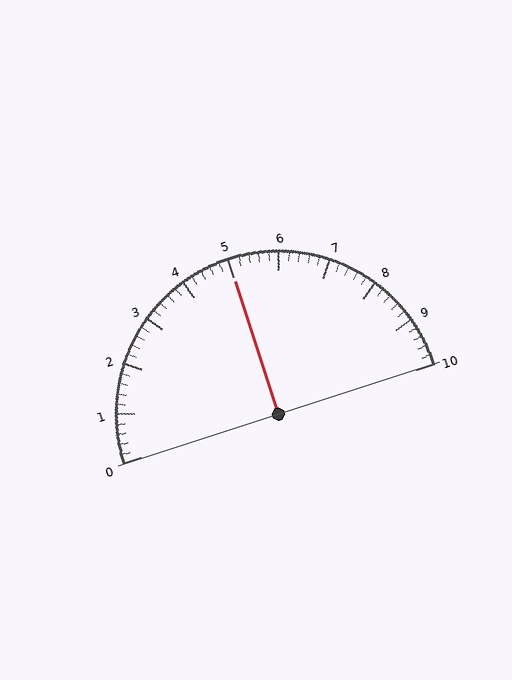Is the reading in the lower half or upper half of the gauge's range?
The reading is in the upper half of the range (0 to 10).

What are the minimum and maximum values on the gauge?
The gauge ranges from 0 to 10.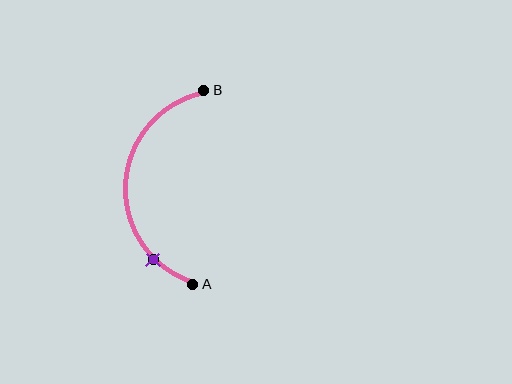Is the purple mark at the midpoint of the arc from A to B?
No. The purple mark lies on the arc but is closer to endpoint A. The arc midpoint would be at the point on the curve equidistant along the arc from both A and B.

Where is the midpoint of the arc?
The arc midpoint is the point on the curve farthest from the straight line joining A and B. It sits to the left of that line.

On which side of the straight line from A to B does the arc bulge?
The arc bulges to the left of the straight line connecting A and B.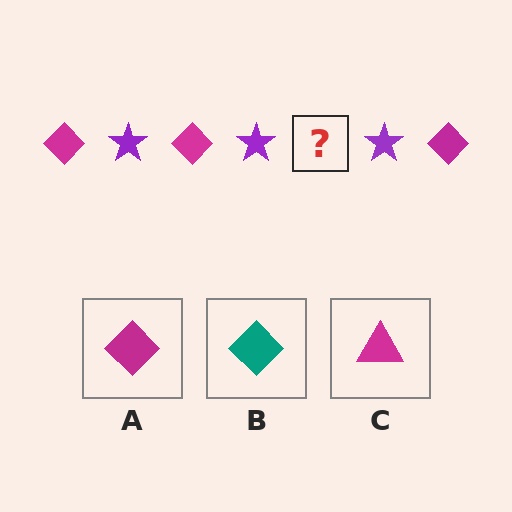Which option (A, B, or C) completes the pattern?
A.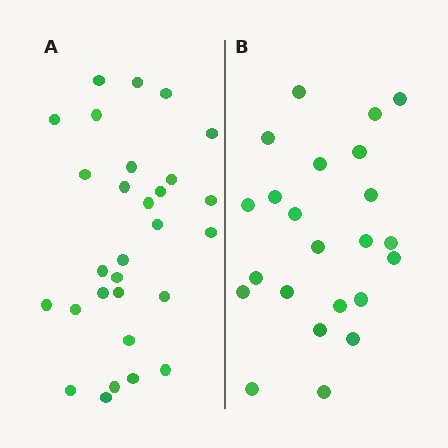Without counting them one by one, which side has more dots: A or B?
Region A (the left region) has more dots.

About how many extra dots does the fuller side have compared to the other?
Region A has about 6 more dots than region B.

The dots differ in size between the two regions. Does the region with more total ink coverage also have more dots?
No. Region B has more total ink coverage because its dots are larger, but region A actually contains more individual dots. Total area can be misleading — the number of items is what matters here.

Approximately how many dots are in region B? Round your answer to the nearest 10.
About 20 dots. (The exact count is 23, which rounds to 20.)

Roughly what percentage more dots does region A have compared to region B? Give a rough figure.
About 25% more.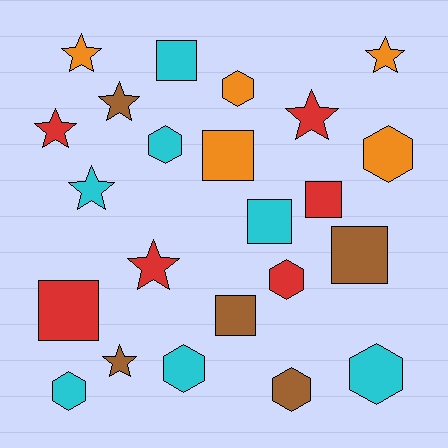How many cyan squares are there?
There are 2 cyan squares.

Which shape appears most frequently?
Hexagon, with 8 objects.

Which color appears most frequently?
Cyan, with 7 objects.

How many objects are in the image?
There are 23 objects.